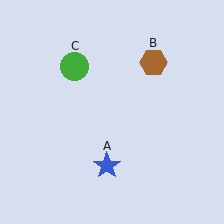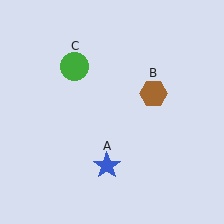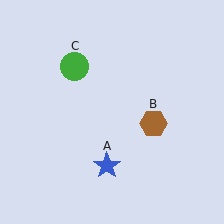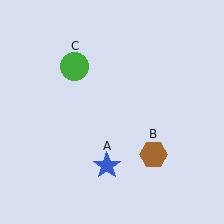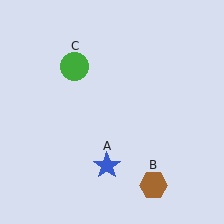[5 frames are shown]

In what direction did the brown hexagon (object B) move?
The brown hexagon (object B) moved down.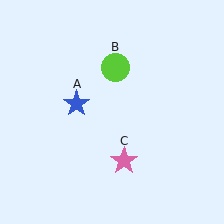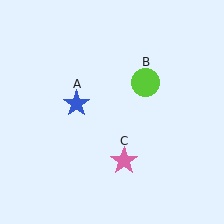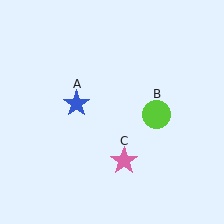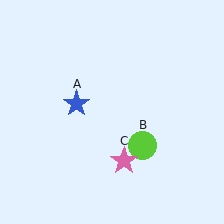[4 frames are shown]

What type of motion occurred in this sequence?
The lime circle (object B) rotated clockwise around the center of the scene.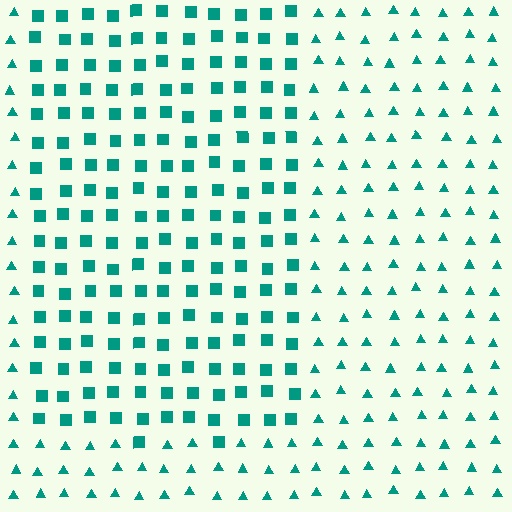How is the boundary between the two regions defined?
The boundary is defined by a change in element shape: squares inside vs. triangles outside. All elements share the same color and spacing.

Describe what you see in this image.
The image is filled with small teal elements arranged in a uniform grid. A rectangle-shaped region contains squares, while the surrounding area contains triangles. The boundary is defined purely by the change in element shape.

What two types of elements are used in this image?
The image uses squares inside the rectangle region and triangles outside it.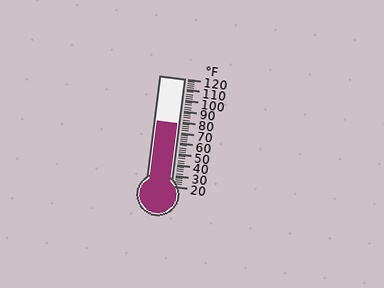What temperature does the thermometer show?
The thermometer shows approximately 78°F.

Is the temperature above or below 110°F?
The temperature is below 110°F.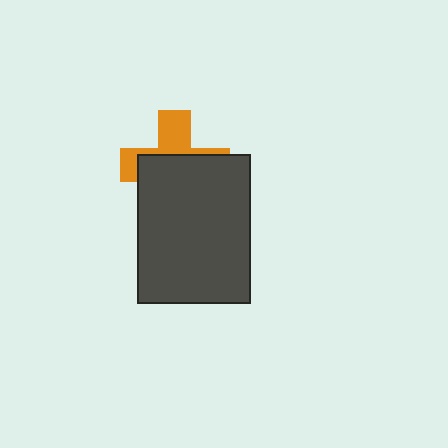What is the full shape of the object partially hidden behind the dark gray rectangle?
The partially hidden object is an orange cross.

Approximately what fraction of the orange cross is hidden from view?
Roughly 61% of the orange cross is hidden behind the dark gray rectangle.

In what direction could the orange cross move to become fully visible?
The orange cross could move up. That would shift it out from behind the dark gray rectangle entirely.